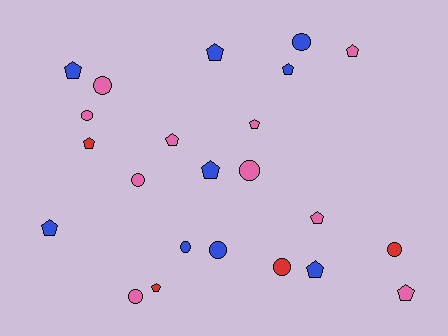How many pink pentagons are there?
There are 5 pink pentagons.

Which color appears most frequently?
Pink, with 10 objects.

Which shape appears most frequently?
Pentagon, with 13 objects.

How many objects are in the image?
There are 23 objects.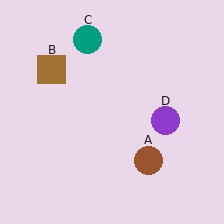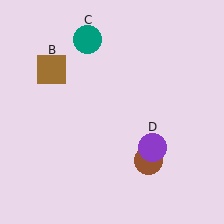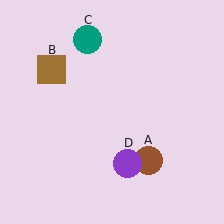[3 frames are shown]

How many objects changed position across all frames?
1 object changed position: purple circle (object D).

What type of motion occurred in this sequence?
The purple circle (object D) rotated clockwise around the center of the scene.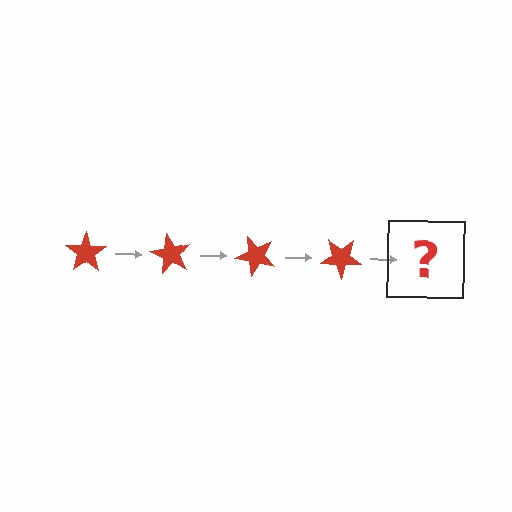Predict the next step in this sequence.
The next step is a red star rotated 240 degrees.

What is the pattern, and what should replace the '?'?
The pattern is that the star rotates 60 degrees each step. The '?' should be a red star rotated 240 degrees.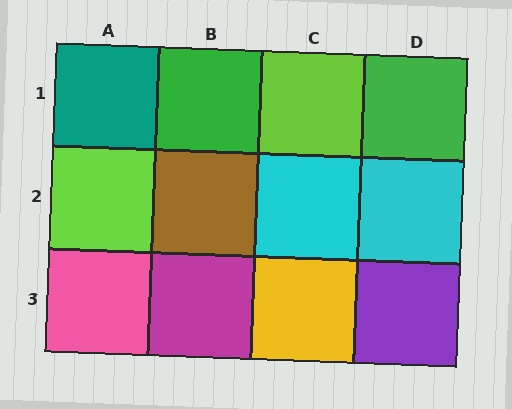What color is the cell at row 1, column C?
Lime.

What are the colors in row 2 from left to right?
Lime, brown, cyan, cyan.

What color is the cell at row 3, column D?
Purple.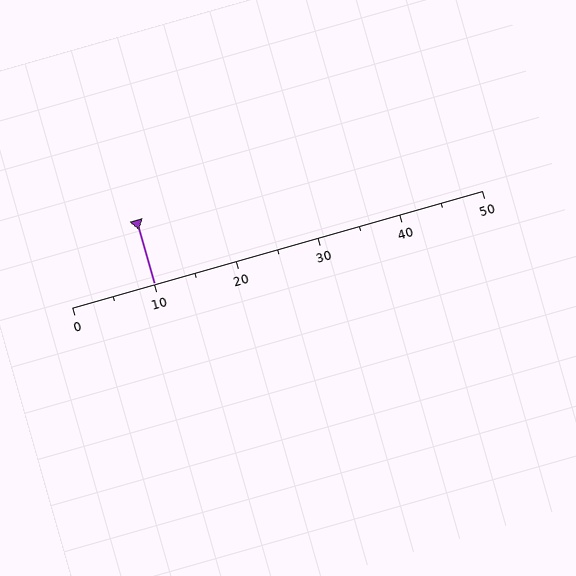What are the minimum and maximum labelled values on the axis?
The axis runs from 0 to 50.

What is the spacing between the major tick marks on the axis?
The major ticks are spaced 10 apart.